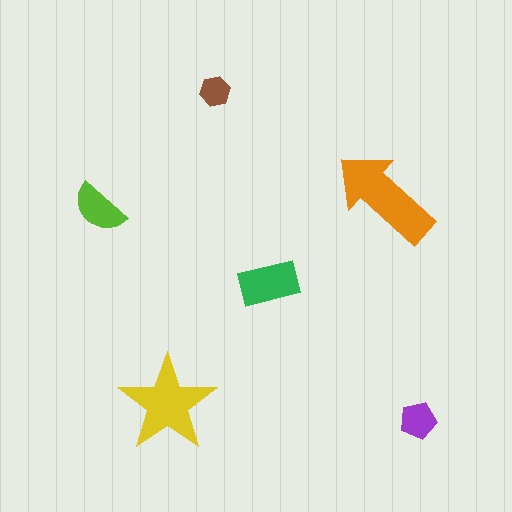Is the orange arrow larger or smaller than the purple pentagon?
Larger.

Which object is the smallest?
The brown hexagon.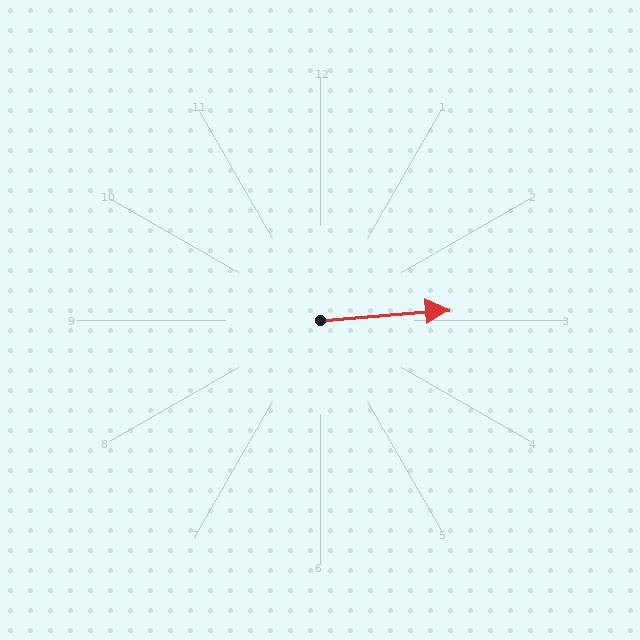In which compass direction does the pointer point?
East.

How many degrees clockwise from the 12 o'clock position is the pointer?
Approximately 85 degrees.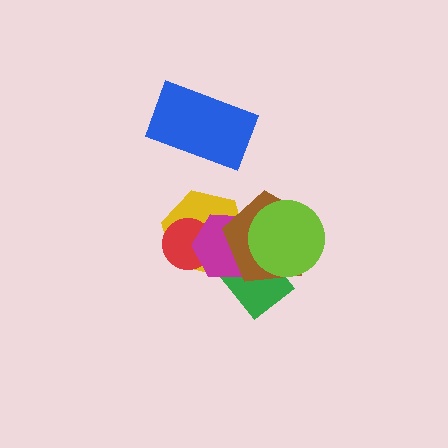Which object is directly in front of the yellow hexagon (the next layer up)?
The red circle is directly in front of the yellow hexagon.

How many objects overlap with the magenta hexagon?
5 objects overlap with the magenta hexagon.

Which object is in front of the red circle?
The magenta hexagon is in front of the red circle.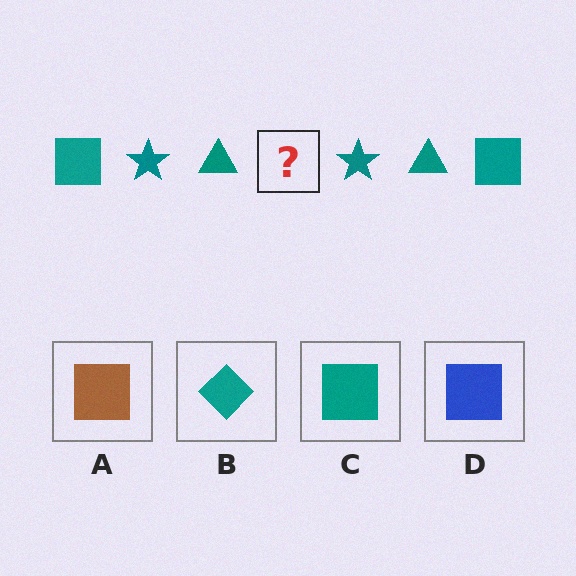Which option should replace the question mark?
Option C.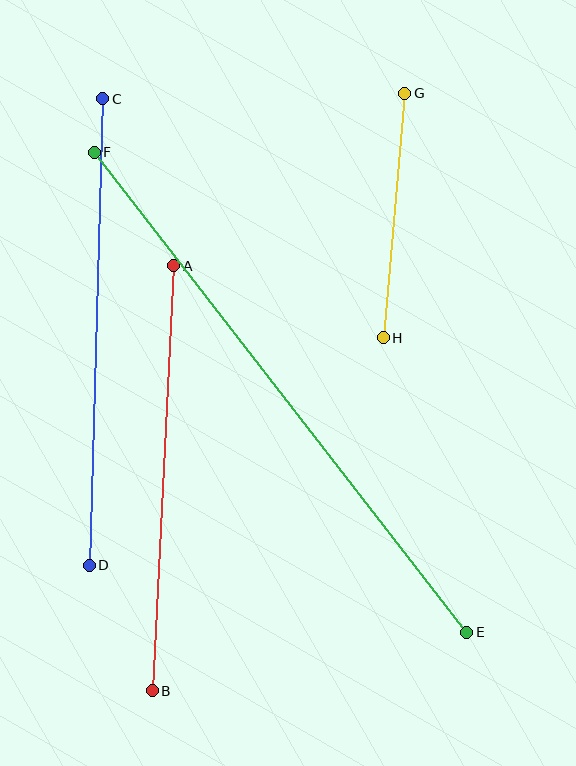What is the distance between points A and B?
The distance is approximately 426 pixels.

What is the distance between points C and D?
The distance is approximately 467 pixels.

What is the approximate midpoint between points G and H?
The midpoint is at approximately (394, 215) pixels.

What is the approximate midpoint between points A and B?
The midpoint is at approximately (163, 478) pixels.